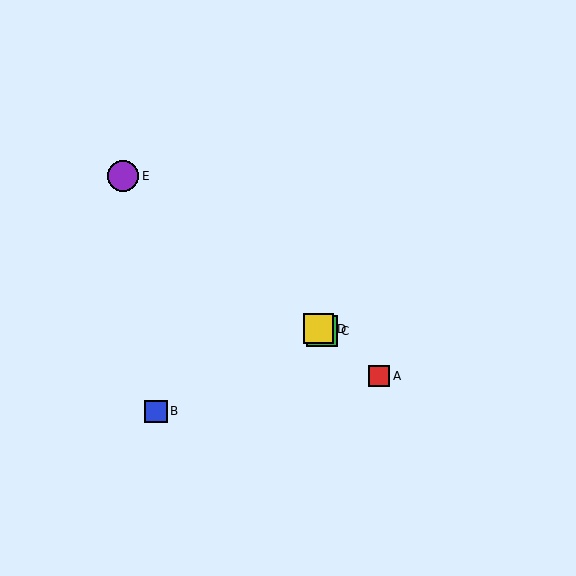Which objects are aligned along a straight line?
Objects A, C, D, E are aligned along a straight line.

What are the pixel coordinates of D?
Object D is at (319, 329).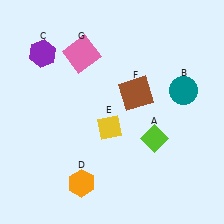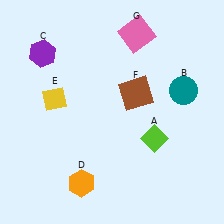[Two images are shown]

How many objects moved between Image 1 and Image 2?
2 objects moved between the two images.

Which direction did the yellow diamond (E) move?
The yellow diamond (E) moved left.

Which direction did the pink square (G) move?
The pink square (G) moved right.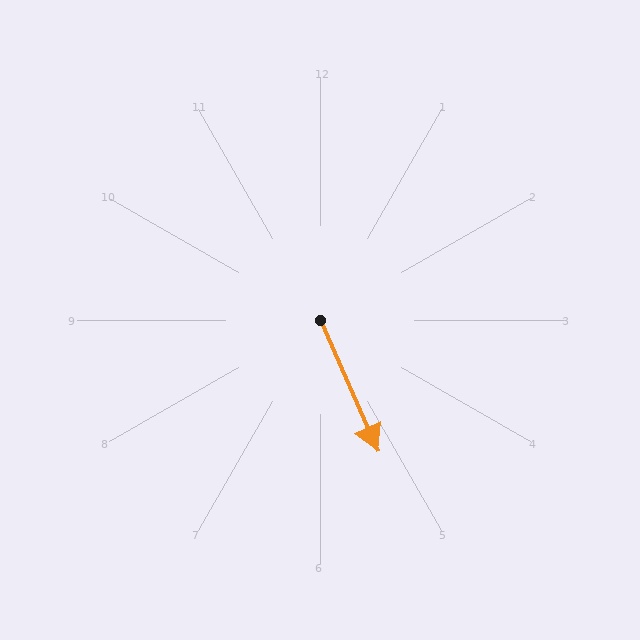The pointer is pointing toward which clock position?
Roughly 5 o'clock.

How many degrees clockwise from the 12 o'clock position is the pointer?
Approximately 156 degrees.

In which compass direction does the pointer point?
Southeast.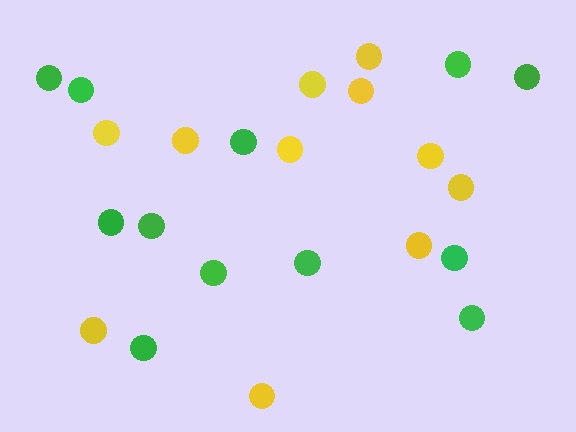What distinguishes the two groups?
There are 2 groups: one group of yellow circles (11) and one group of green circles (12).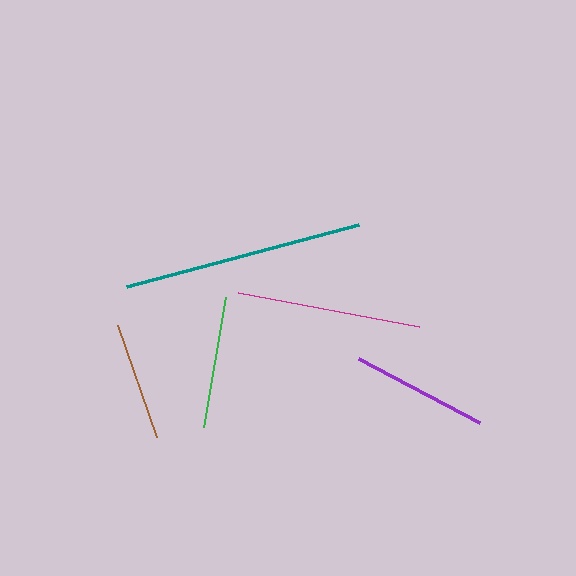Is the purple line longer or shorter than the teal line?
The teal line is longer than the purple line.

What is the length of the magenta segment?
The magenta segment is approximately 184 pixels long.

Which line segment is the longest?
The teal line is the longest at approximately 240 pixels.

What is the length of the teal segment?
The teal segment is approximately 240 pixels long.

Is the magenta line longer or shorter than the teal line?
The teal line is longer than the magenta line.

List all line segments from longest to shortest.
From longest to shortest: teal, magenta, purple, green, brown.